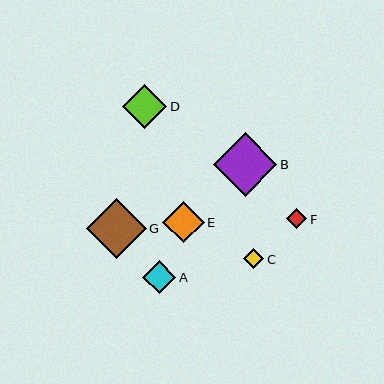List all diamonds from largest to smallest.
From largest to smallest: B, G, D, E, A, F, C.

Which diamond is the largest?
Diamond B is the largest with a size of approximately 64 pixels.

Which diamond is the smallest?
Diamond C is the smallest with a size of approximately 20 pixels.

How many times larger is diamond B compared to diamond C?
Diamond B is approximately 3.1 times the size of diamond C.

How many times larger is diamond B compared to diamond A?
Diamond B is approximately 1.9 times the size of diamond A.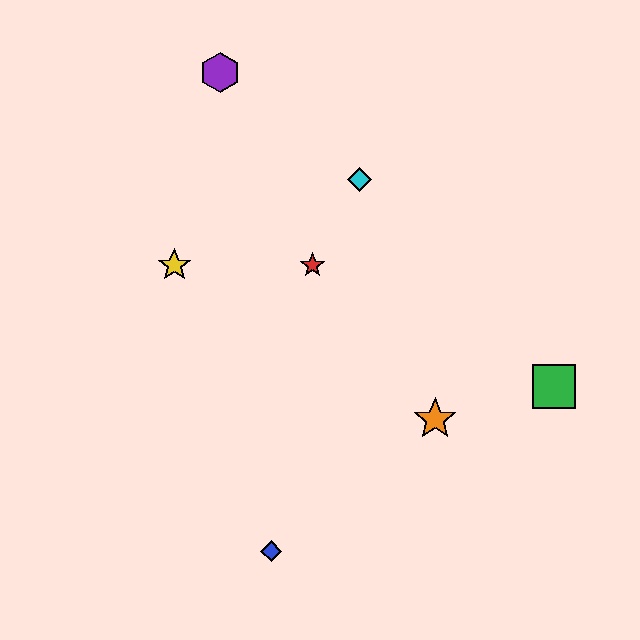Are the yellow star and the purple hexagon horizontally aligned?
No, the yellow star is at y≈265 and the purple hexagon is at y≈73.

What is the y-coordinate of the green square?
The green square is at y≈386.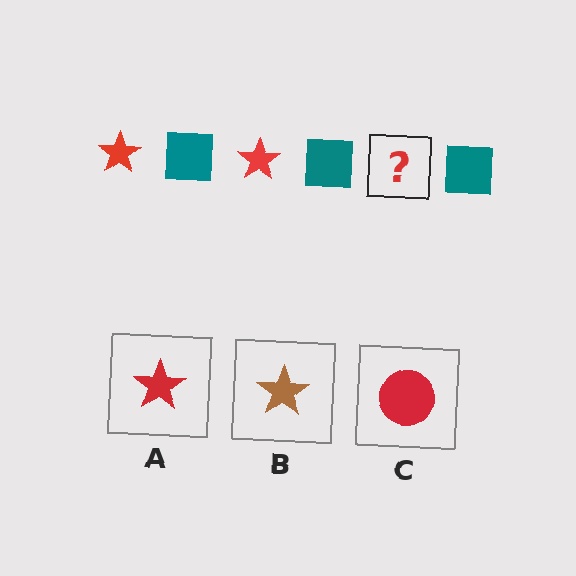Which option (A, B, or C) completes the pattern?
A.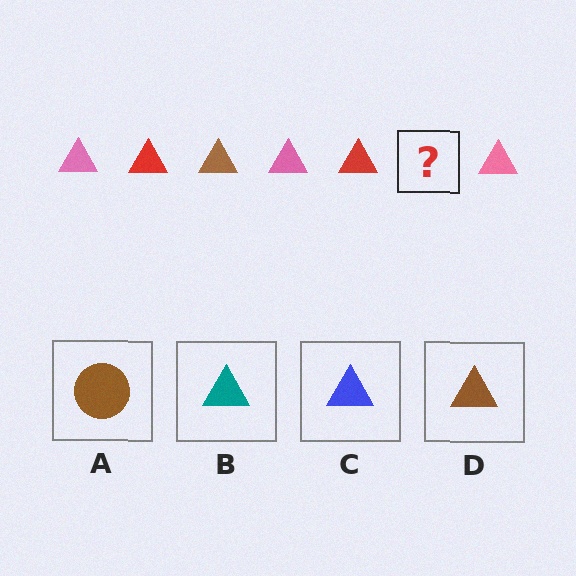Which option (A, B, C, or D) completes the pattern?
D.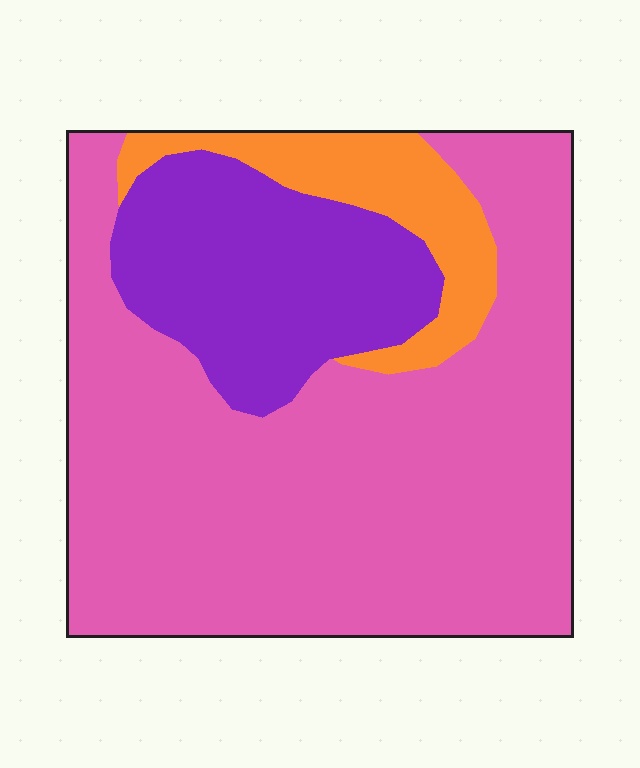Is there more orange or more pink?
Pink.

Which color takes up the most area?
Pink, at roughly 65%.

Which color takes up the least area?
Orange, at roughly 10%.